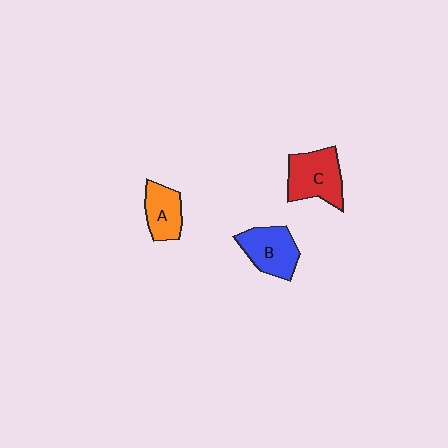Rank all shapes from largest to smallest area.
From largest to smallest: C (red), B (blue), A (orange).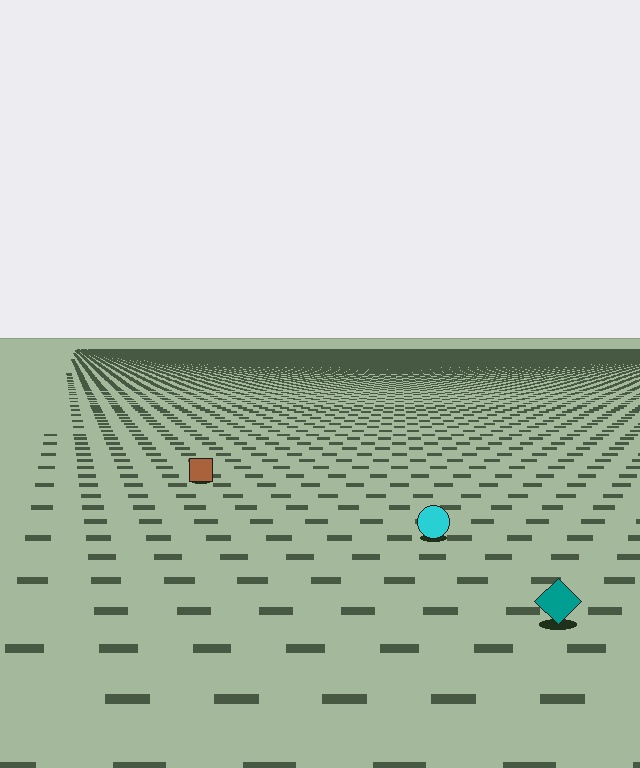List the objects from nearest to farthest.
From nearest to farthest: the teal diamond, the cyan circle, the brown square.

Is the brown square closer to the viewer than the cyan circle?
No. The cyan circle is closer — you can tell from the texture gradient: the ground texture is coarser near it.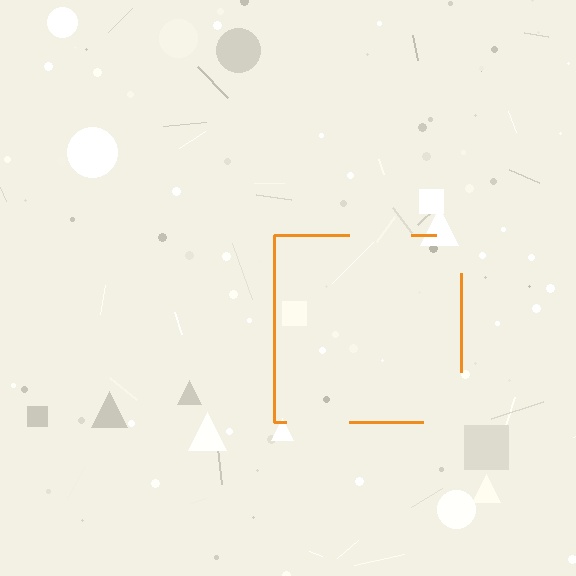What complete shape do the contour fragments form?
The contour fragments form a square.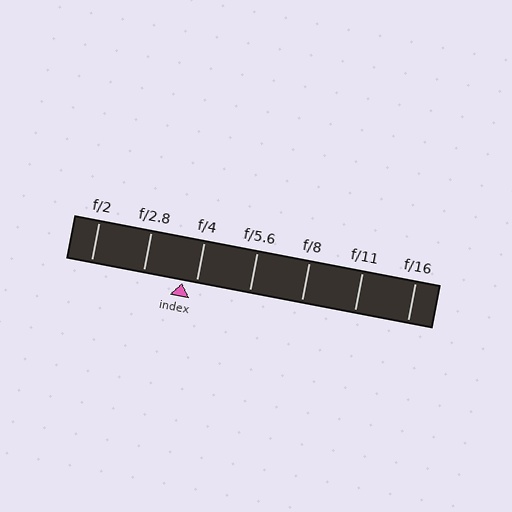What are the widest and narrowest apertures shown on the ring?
The widest aperture shown is f/2 and the narrowest is f/16.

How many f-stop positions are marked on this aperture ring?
There are 7 f-stop positions marked.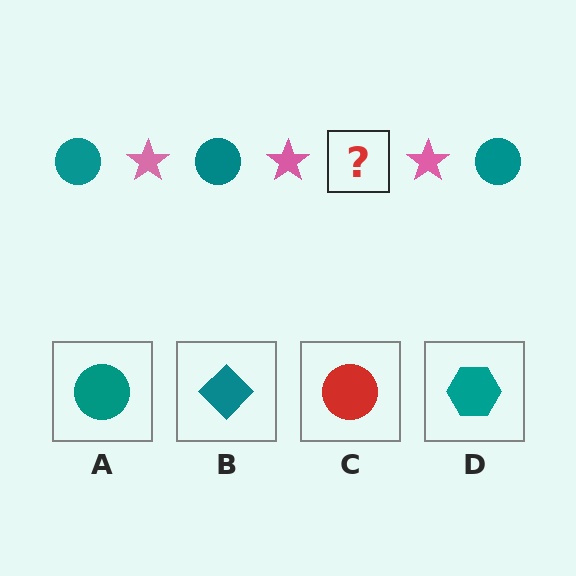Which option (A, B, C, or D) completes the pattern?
A.